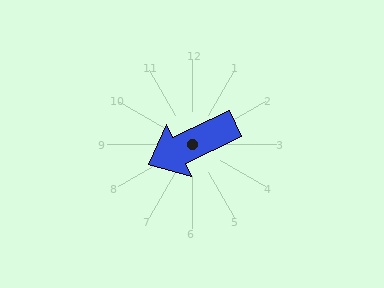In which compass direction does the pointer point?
Southwest.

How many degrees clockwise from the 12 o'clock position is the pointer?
Approximately 244 degrees.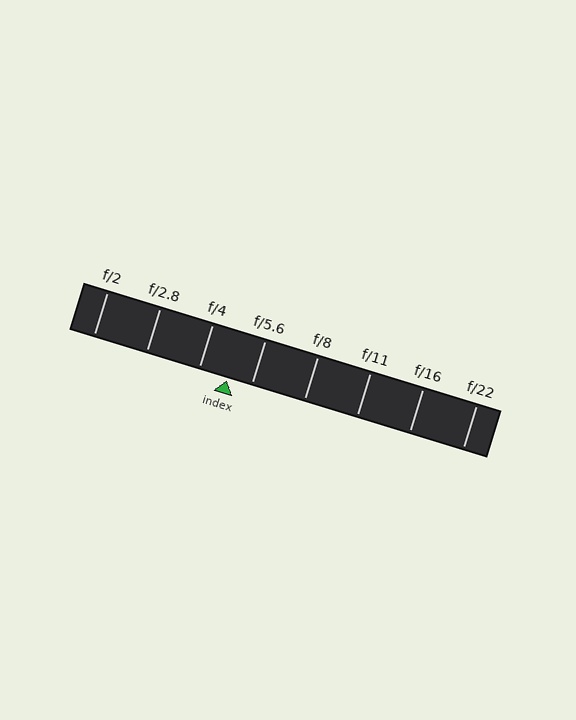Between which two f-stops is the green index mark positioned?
The index mark is between f/4 and f/5.6.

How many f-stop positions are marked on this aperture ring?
There are 8 f-stop positions marked.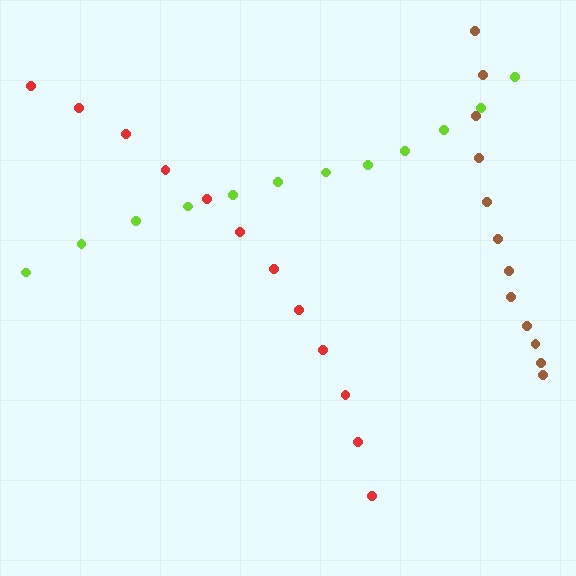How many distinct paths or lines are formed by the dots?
There are 3 distinct paths.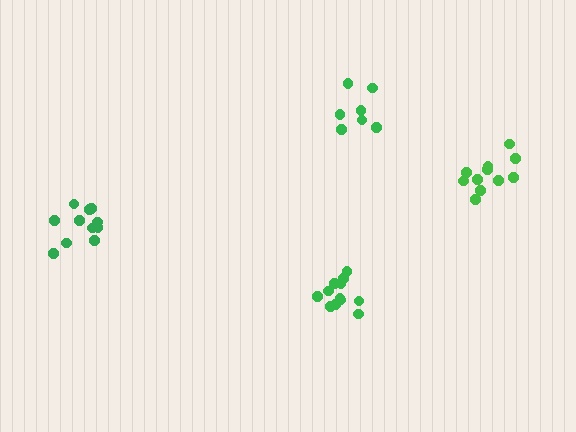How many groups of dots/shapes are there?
There are 4 groups.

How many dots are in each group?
Group 1: 7 dots, Group 2: 12 dots, Group 3: 11 dots, Group 4: 11 dots (41 total).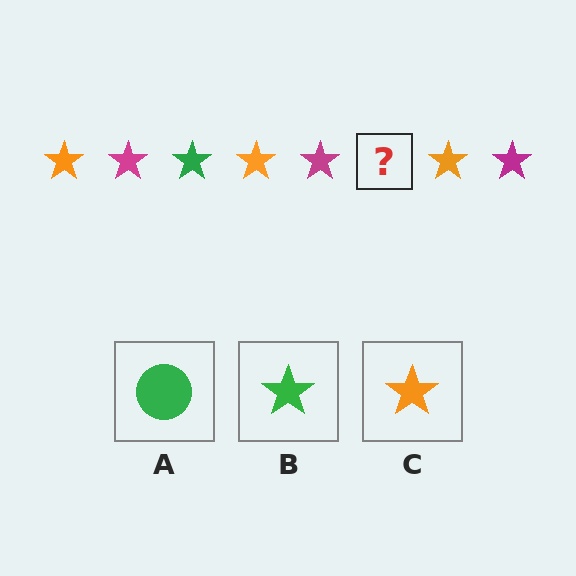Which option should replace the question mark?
Option B.